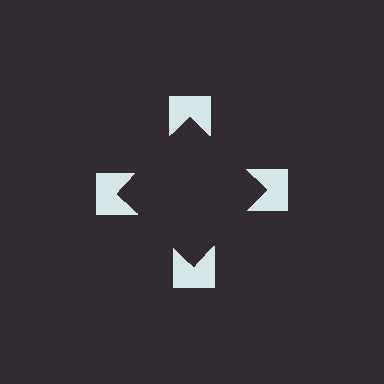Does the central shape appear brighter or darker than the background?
It typically appears slightly darker than the background, even though no actual brightness change is drawn.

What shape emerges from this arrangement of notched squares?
An illusory square — its edges are inferred from the aligned wedge cuts in the notched squares, not physically drawn.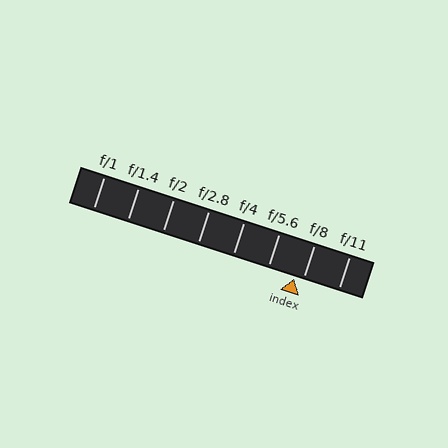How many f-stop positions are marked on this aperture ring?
There are 8 f-stop positions marked.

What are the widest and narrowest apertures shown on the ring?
The widest aperture shown is f/1 and the narrowest is f/11.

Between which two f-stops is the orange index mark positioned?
The index mark is between f/5.6 and f/8.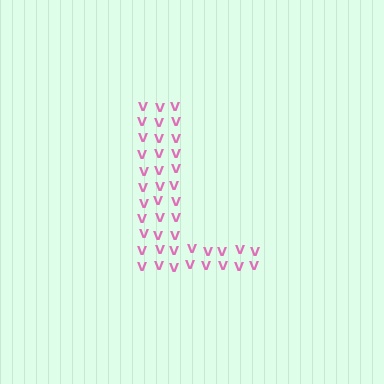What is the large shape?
The large shape is the letter L.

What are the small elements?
The small elements are letter V's.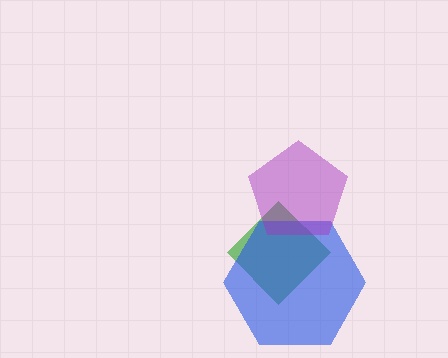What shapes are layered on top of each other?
The layered shapes are: a green diamond, a blue hexagon, a purple pentagon.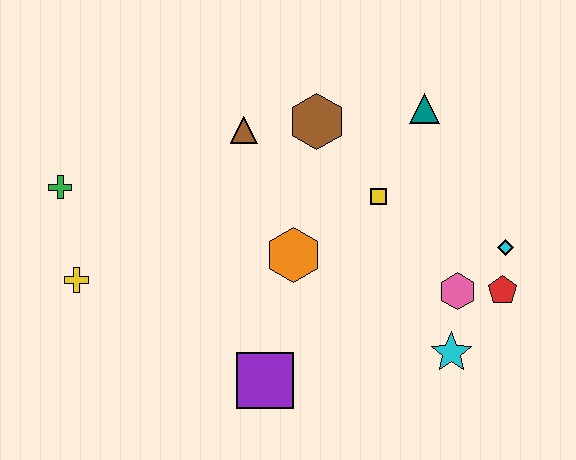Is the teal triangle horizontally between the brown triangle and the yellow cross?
No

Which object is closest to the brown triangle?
The brown hexagon is closest to the brown triangle.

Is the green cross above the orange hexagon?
Yes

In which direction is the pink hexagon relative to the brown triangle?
The pink hexagon is to the right of the brown triangle.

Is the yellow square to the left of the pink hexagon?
Yes